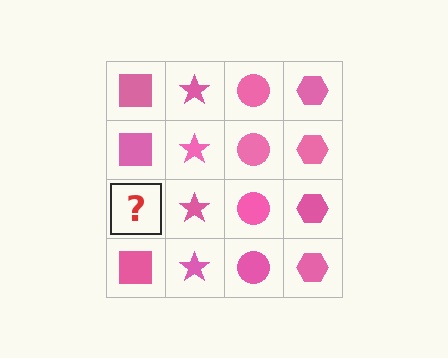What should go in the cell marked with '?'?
The missing cell should contain a pink square.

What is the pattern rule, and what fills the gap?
The rule is that each column has a consistent shape. The gap should be filled with a pink square.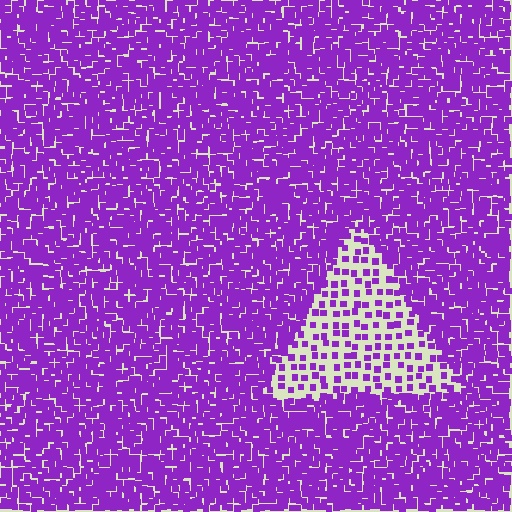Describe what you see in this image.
The image contains small purple elements arranged at two different densities. A triangle-shaped region is visible where the elements are less densely packed than the surrounding area.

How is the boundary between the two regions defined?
The boundary is defined by a change in element density (approximately 3.0x ratio). All elements are the same color, size, and shape.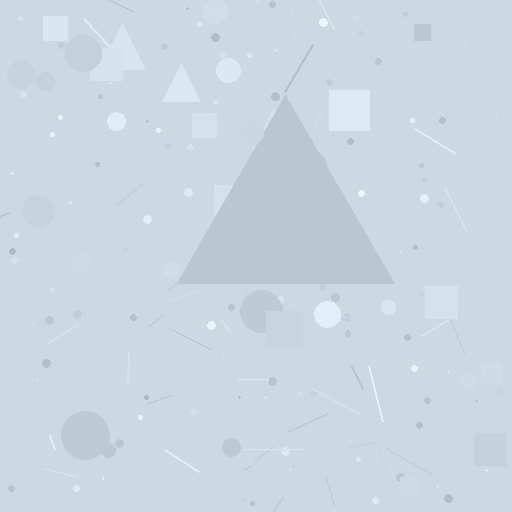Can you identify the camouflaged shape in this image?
The camouflaged shape is a triangle.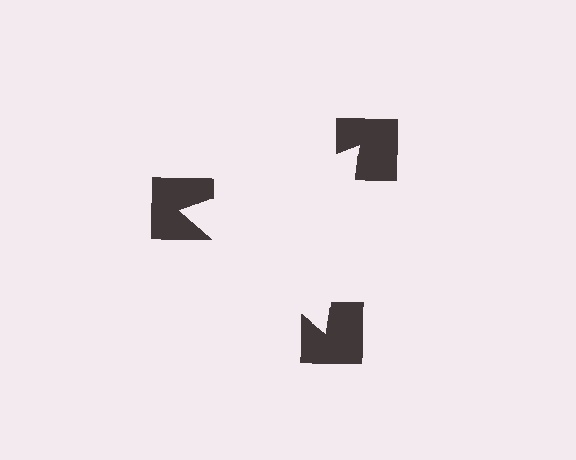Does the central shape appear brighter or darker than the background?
It typically appears slightly brighter than the background, even though no actual brightness change is drawn.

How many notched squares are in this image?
There are 3 — one at each vertex of the illusory triangle.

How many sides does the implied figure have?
3 sides.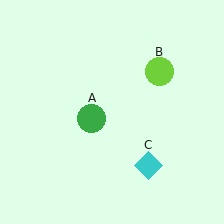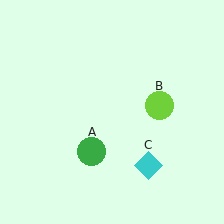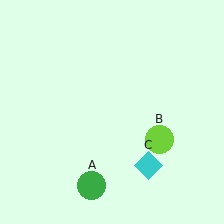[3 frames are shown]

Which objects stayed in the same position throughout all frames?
Cyan diamond (object C) remained stationary.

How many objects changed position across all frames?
2 objects changed position: green circle (object A), lime circle (object B).